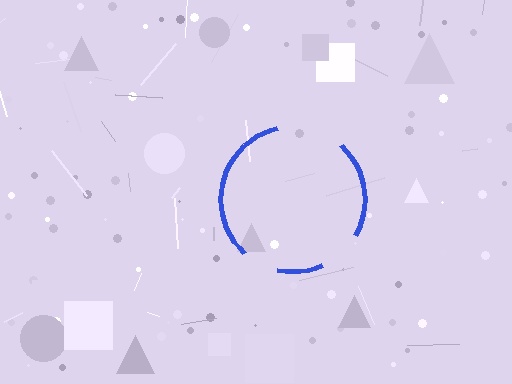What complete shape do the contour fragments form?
The contour fragments form a circle.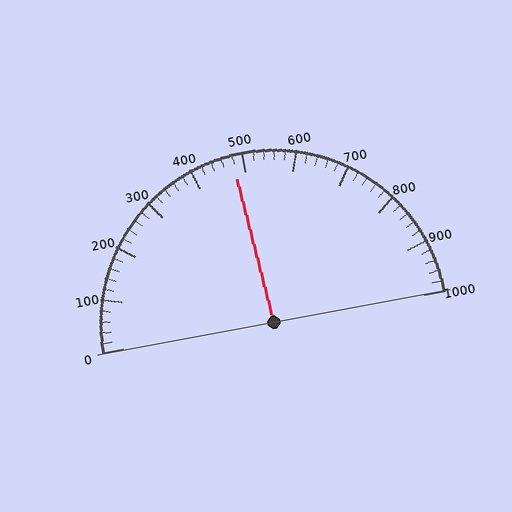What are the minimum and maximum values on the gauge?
The gauge ranges from 0 to 1000.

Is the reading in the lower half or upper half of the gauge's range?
The reading is in the lower half of the range (0 to 1000).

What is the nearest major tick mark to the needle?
The nearest major tick mark is 500.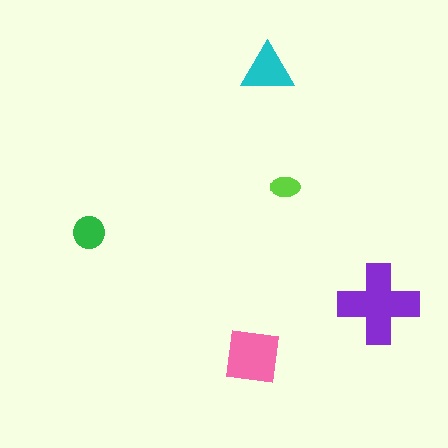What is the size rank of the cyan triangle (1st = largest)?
3rd.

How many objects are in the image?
There are 5 objects in the image.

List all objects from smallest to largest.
The lime ellipse, the green circle, the cyan triangle, the pink square, the purple cross.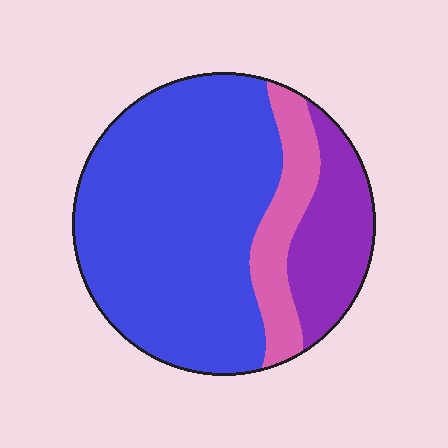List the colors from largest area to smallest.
From largest to smallest: blue, purple, pink.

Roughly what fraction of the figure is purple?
Purple covers 18% of the figure.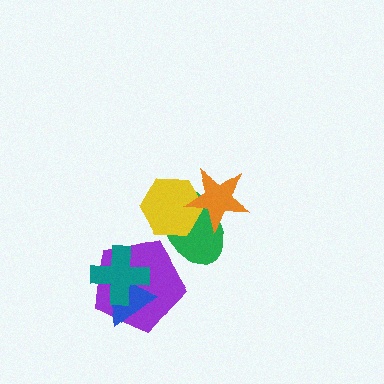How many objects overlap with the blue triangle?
2 objects overlap with the blue triangle.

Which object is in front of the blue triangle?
The teal cross is in front of the blue triangle.